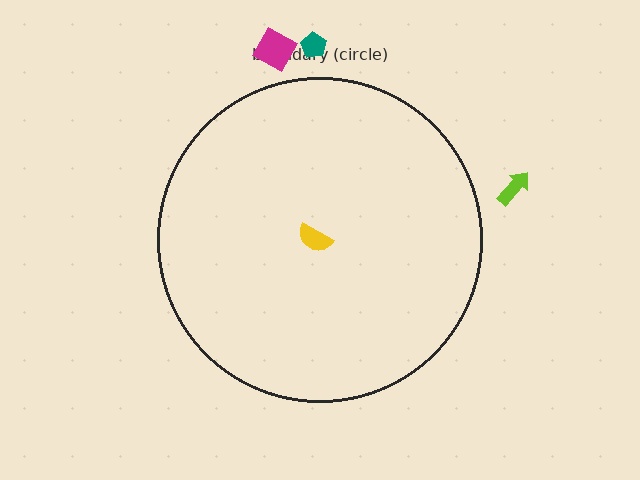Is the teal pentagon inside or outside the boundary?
Outside.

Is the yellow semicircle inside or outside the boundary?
Inside.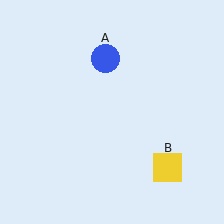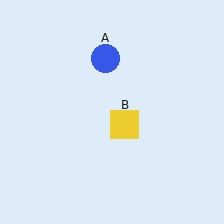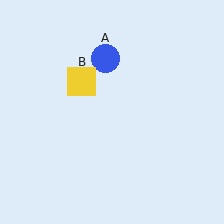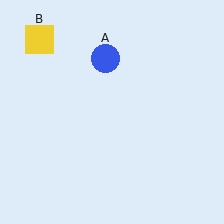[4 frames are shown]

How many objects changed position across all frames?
1 object changed position: yellow square (object B).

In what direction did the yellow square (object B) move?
The yellow square (object B) moved up and to the left.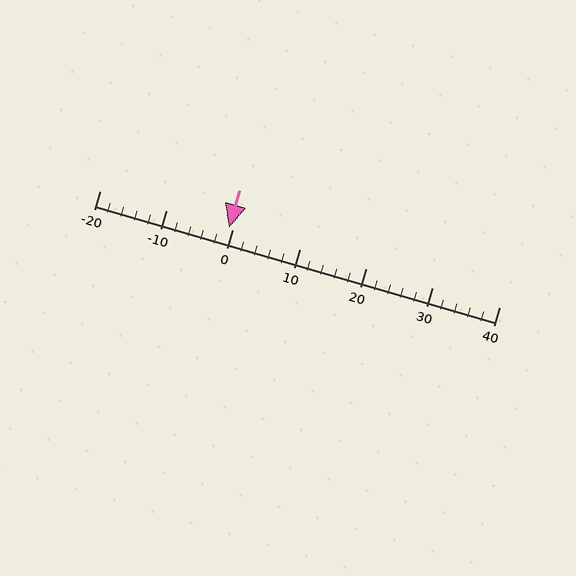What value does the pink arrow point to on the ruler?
The pink arrow points to approximately -1.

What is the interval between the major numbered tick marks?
The major tick marks are spaced 10 units apart.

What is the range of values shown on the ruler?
The ruler shows values from -20 to 40.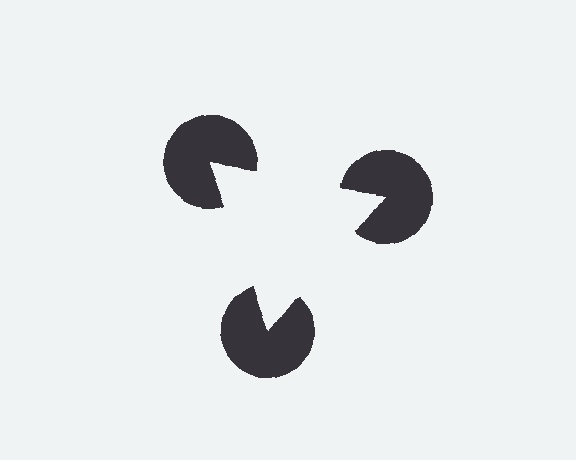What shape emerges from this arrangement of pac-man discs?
An illusory triangle — its edges are inferred from the aligned wedge cuts in the pac-man discs, not physically drawn.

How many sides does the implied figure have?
3 sides.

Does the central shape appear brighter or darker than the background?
It typically appears slightly brighter than the background, even though no actual brightness change is drawn.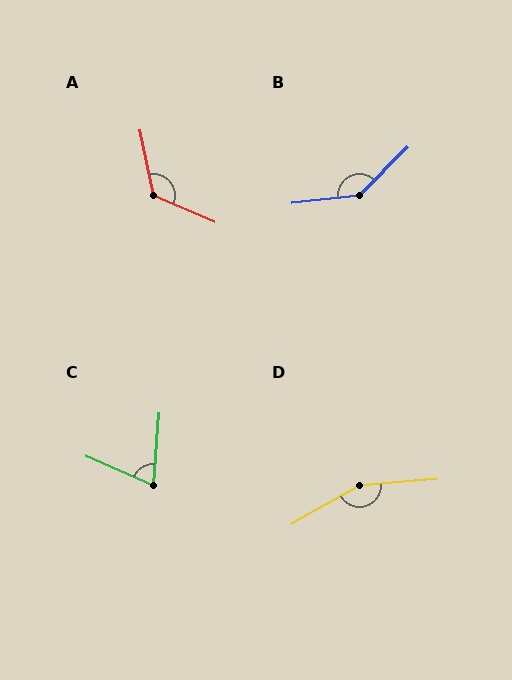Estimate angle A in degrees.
Approximately 125 degrees.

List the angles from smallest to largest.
C (71°), A (125°), B (141°), D (155°).